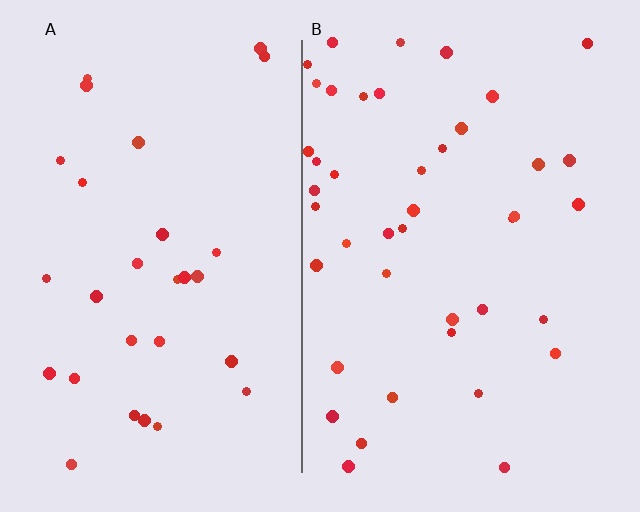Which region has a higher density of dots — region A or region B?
B (the right).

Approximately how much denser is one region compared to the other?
Approximately 1.4× — region B over region A.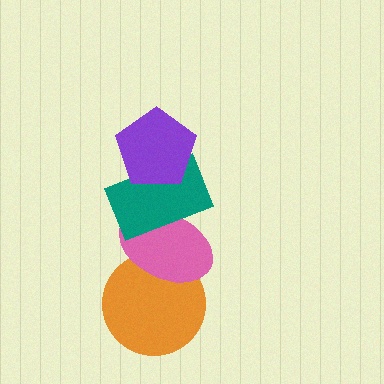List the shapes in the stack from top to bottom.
From top to bottom: the purple pentagon, the teal rectangle, the pink ellipse, the orange circle.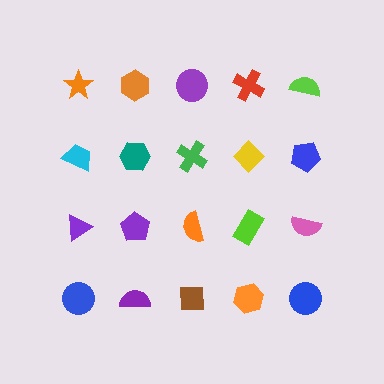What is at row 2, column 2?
A teal hexagon.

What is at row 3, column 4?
A lime rectangle.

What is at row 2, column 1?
A cyan trapezoid.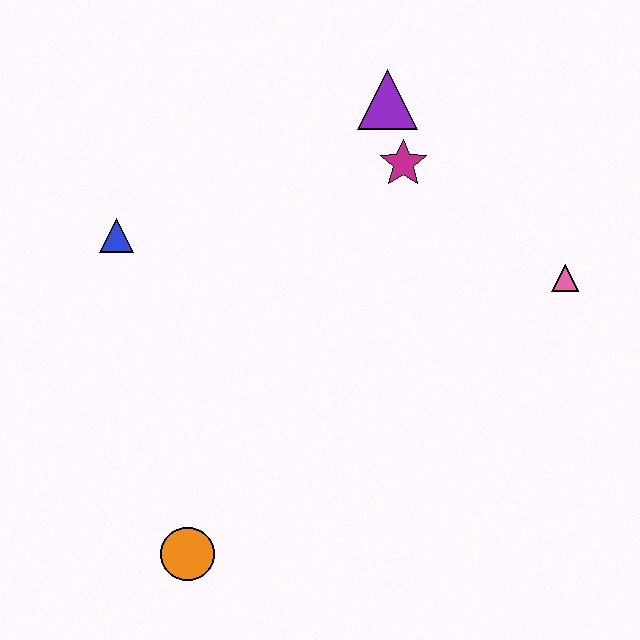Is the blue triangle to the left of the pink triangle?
Yes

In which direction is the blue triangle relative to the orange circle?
The blue triangle is above the orange circle.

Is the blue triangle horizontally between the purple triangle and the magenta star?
No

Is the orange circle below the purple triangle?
Yes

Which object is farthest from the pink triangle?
The orange circle is farthest from the pink triangle.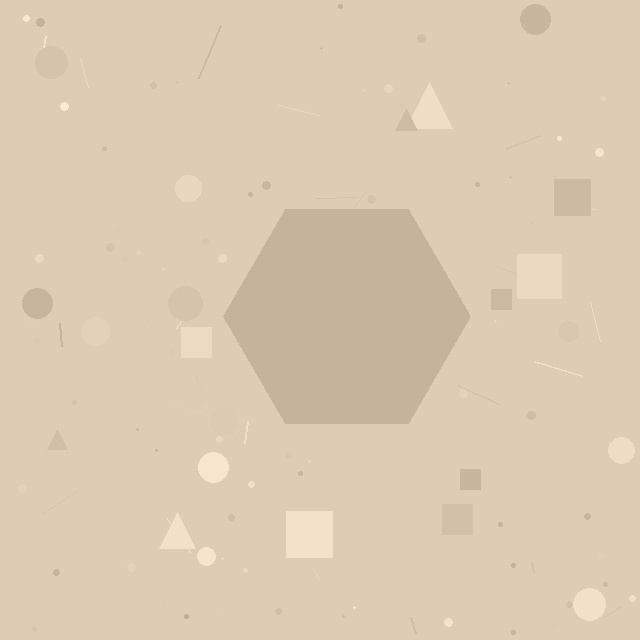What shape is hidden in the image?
A hexagon is hidden in the image.